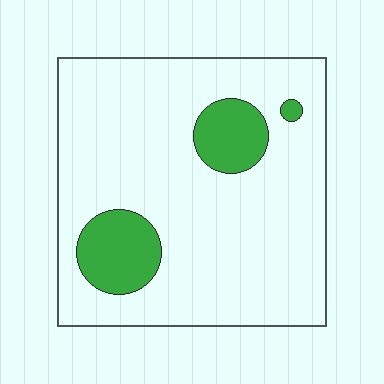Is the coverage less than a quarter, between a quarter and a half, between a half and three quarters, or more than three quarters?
Less than a quarter.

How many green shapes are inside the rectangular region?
3.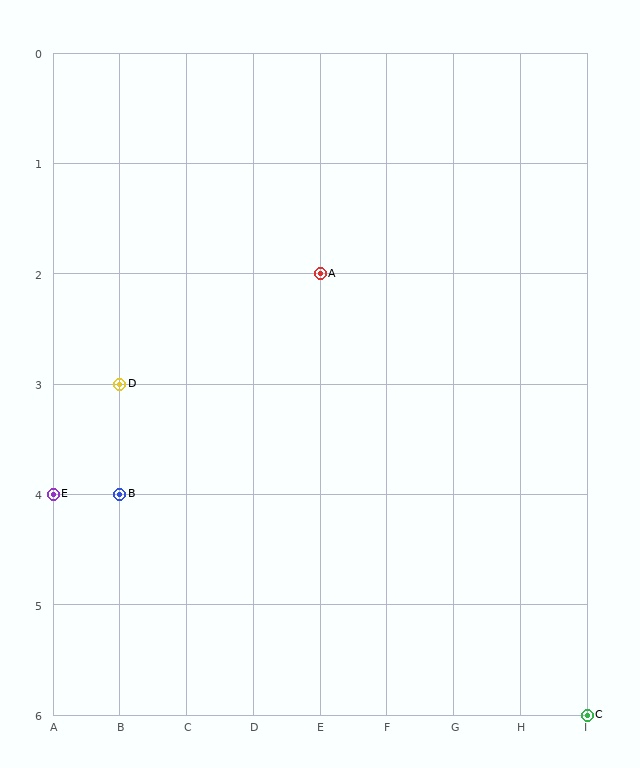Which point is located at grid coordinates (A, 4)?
Point E is at (A, 4).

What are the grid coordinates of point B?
Point B is at grid coordinates (B, 4).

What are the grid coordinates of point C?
Point C is at grid coordinates (I, 6).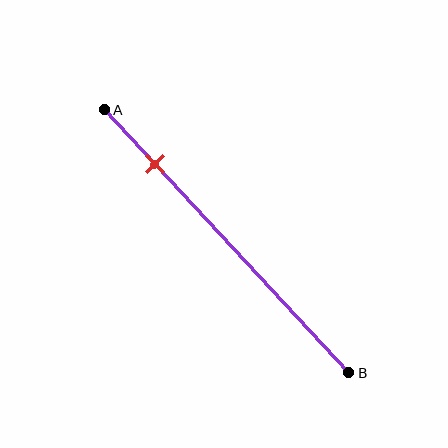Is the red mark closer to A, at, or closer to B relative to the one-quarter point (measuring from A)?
The red mark is closer to point A than the one-quarter point of segment AB.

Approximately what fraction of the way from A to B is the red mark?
The red mark is approximately 20% of the way from A to B.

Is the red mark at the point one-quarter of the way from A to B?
No, the mark is at about 20% from A, not at the 25% one-quarter point.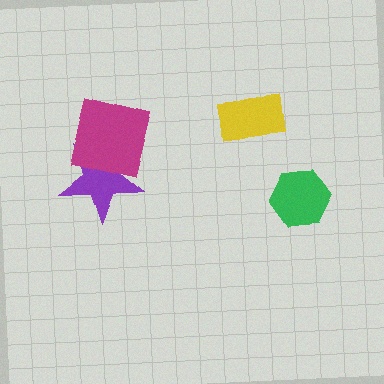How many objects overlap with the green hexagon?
0 objects overlap with the green hexagon.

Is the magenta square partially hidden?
No, no other shape covers it.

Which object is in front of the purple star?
The magenta square is in front of the purple star.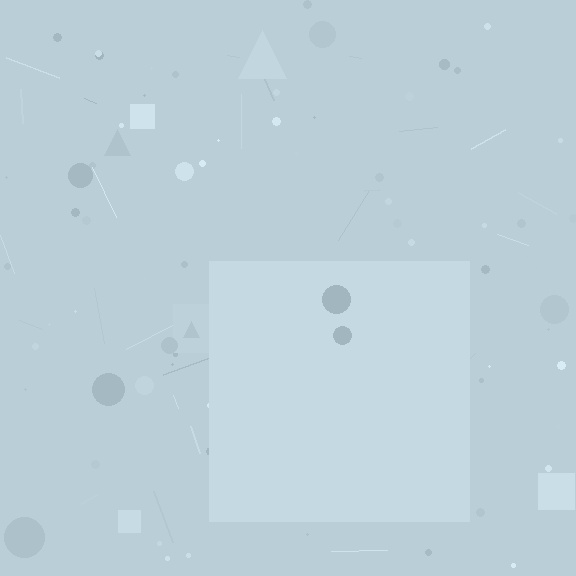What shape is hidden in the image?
A square is hidden in the image.